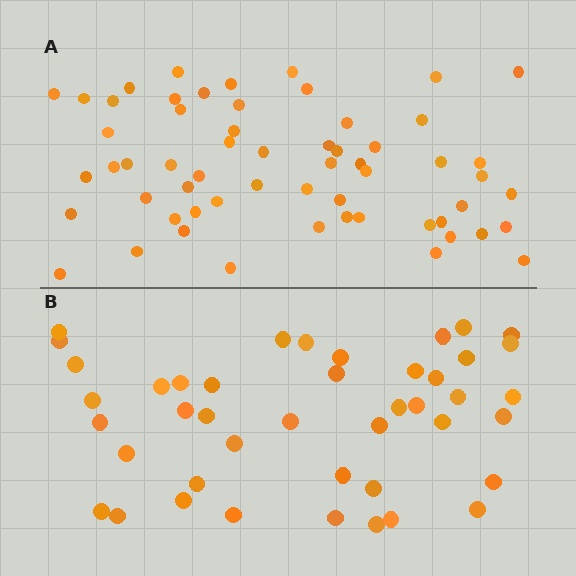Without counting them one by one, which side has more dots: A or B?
Region A (the top region) has more dots.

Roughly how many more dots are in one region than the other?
Region A has approximately 15 more dots than region B.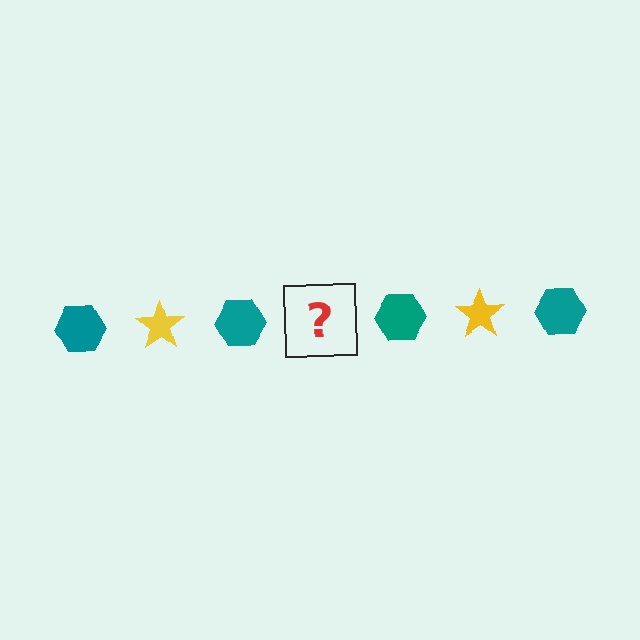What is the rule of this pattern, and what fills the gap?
The rule is that the pattern alternates between teal hexagon and yellow star. The gap should be filled with a yellow star.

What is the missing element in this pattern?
The missing element is a yellow star.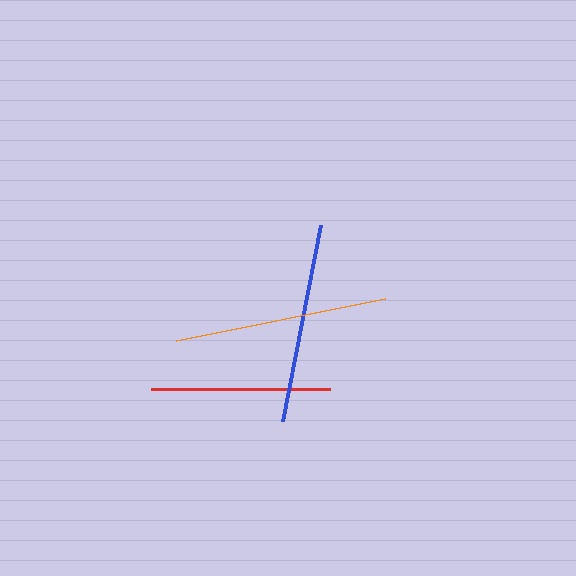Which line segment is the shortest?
The red line is the shortest at approximately 179 pixels.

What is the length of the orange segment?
The orange segment is approximately 213 pixels long.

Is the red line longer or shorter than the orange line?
The orange line is longer than the red line.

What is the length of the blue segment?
The blue segment is approximately 199 pixels long.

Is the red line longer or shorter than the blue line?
The blue line is longer than the red line.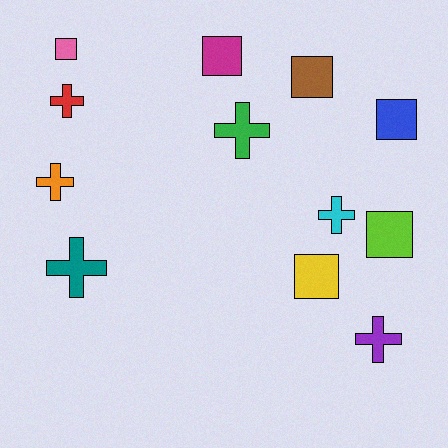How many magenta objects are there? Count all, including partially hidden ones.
There is 1 magenta object.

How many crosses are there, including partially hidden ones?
There are 6 crosses.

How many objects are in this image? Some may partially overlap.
There are 12 objects.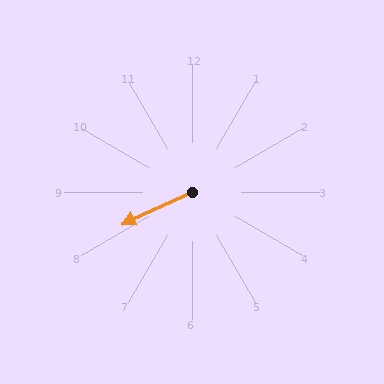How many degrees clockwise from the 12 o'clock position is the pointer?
Approximately 245 degrees.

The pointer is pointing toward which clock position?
Roughly 8 o'clock.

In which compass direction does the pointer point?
Southwest.